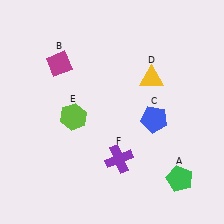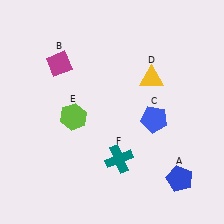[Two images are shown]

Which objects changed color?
A changed from green to blue. F changed from purple to teal.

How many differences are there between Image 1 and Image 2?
There are 2 differences between the two images.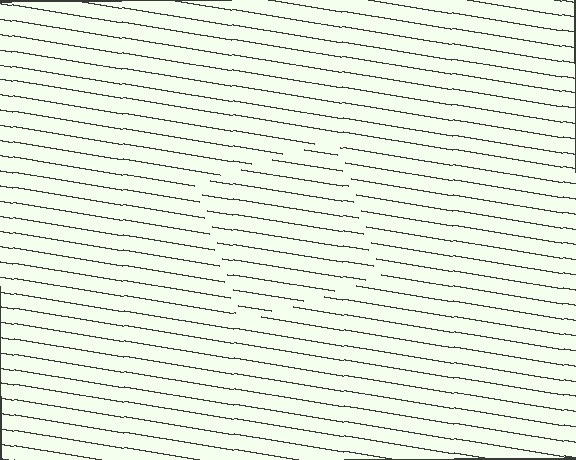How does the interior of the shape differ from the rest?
The interior of the shape contains the same grating, shifted by half a period — the contour is defined by the phase discontinuity where line-ends from the inner and outer gratings abut.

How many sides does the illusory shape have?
4 sides — the line-ends trace a square.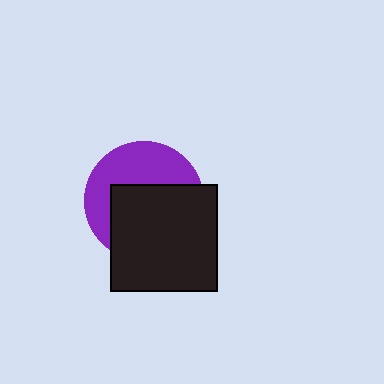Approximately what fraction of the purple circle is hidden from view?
Roughly 57% of the purple circle is hidden behind the black square.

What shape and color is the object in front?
The object in front is a black square.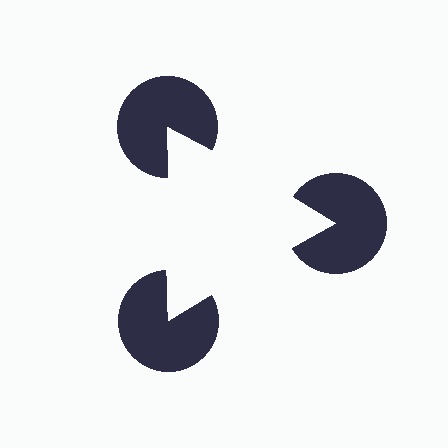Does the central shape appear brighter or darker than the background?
It typically appears slightly brighter than the background, even though no actual brightness change is drawn.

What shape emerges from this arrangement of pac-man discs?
An illusory triangle — its edges are inferred from the aligned wedge cuts in the pac-man discs, not physically drawn.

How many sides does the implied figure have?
3 sides.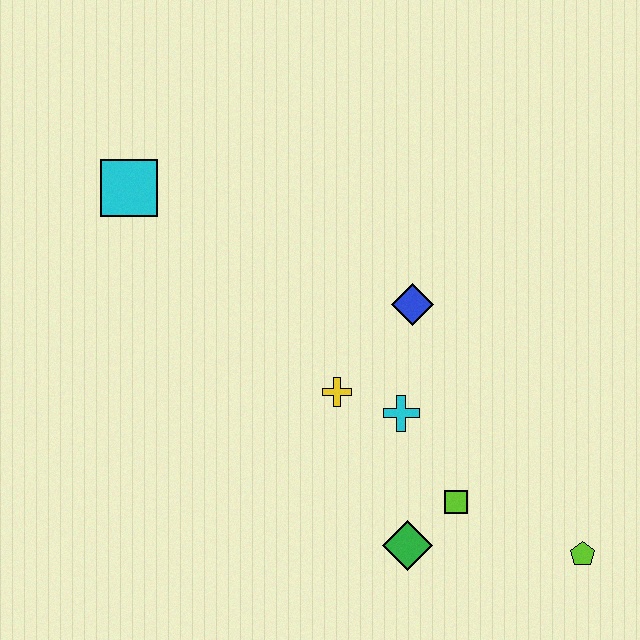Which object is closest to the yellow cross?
The cyan cross is closest to the yellow cross.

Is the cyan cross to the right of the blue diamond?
No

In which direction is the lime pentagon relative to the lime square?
The lime pentagon is to the right of the lime square.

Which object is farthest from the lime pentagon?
The cyan square is farthest from the lime pentagon.